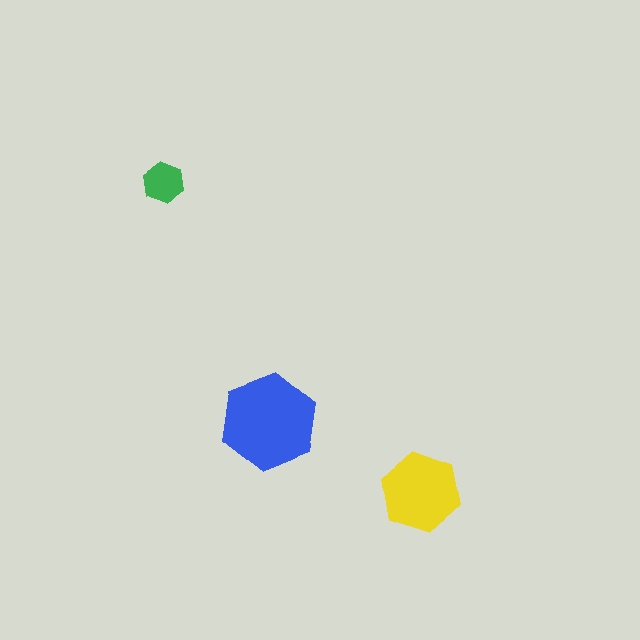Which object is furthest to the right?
The yellow hexagon is rightmost.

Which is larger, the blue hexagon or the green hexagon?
The blue one.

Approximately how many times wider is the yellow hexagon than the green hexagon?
About 2 times wider.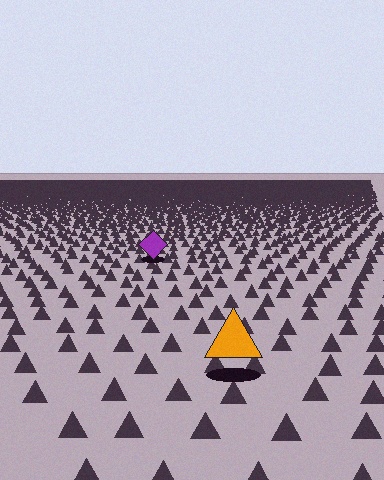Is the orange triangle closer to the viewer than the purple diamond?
Yes. The orange triangle is closer — you can tell from the texture gradient: the ground texture is coarser near it.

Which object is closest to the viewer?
The orange triangle is closest. The texture marks near it are larger and more spread out.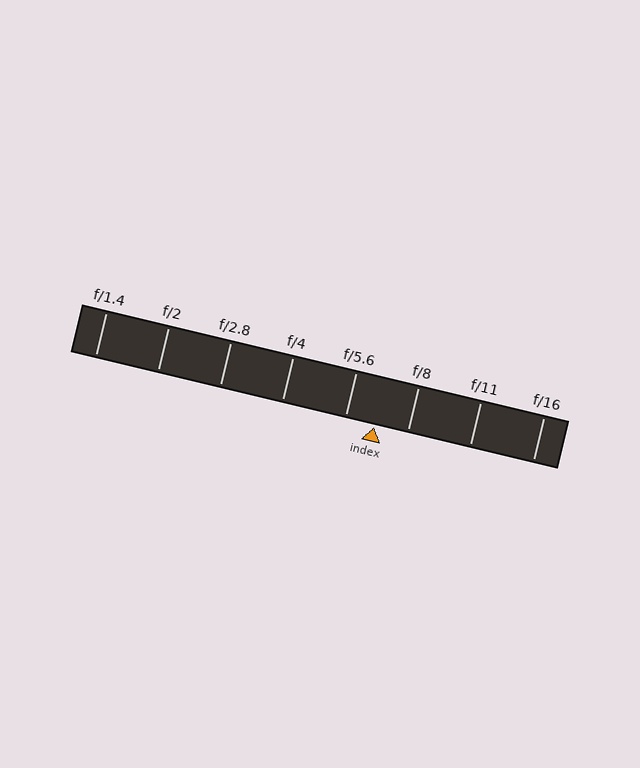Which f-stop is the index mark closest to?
The index mark is closest to f/5.6.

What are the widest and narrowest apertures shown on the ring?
The widest aperture shown is f/1.4 and the narrowest is f/16.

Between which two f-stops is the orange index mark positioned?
The index mark is between f/5.6 and f/8.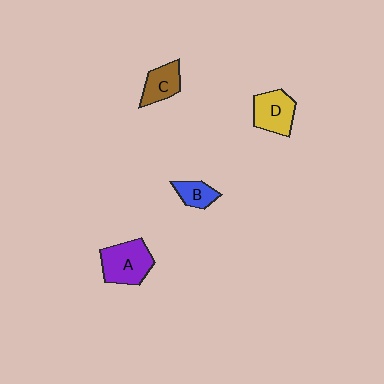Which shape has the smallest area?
Shape B (blue).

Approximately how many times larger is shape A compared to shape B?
Approximately 2.1 times.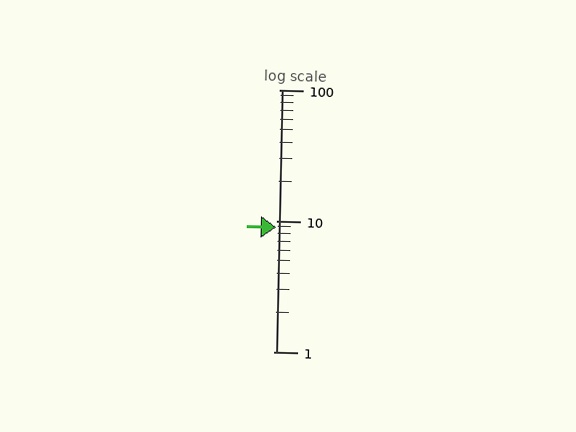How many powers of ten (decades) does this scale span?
The scale spans 2 decades, from 1 to 100.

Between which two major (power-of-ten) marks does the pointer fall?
The pointer is between 1 and 10.